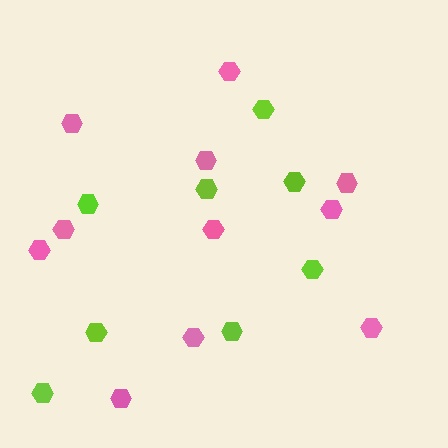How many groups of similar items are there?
There are 2 groups: one group of lime hexagons (8) and one group of pink hexagons (11).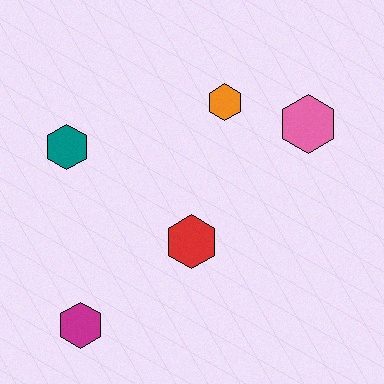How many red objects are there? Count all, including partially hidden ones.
There is 1 red object.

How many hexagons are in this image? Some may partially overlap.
There are 5 hexagons.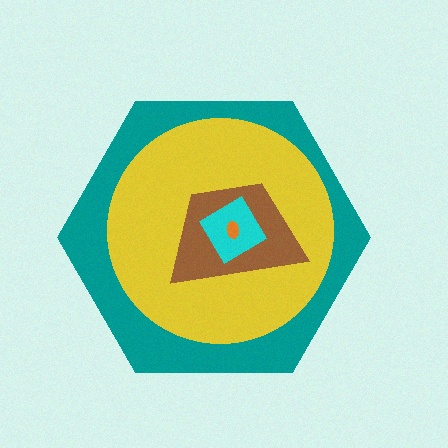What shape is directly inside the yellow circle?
The brown trapezoid.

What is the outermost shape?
The teal hexagon.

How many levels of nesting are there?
5.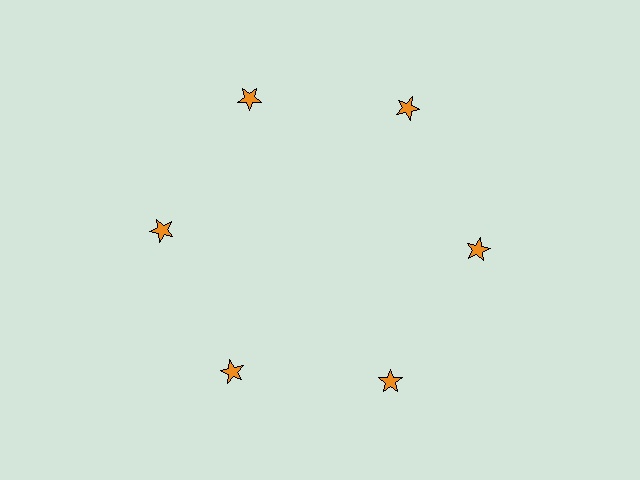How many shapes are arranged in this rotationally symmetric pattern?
There are 6 shapes, arranged in 6 groups of 1.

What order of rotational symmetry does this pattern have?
This pattern has 6-fold rotational symmetry.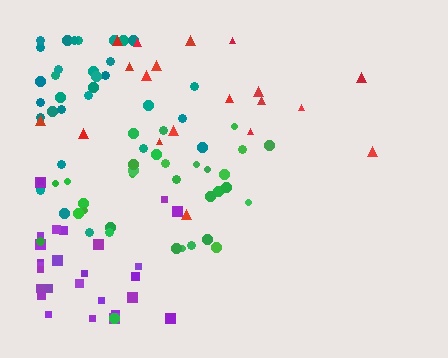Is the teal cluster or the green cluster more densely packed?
Green.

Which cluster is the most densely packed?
Purple.